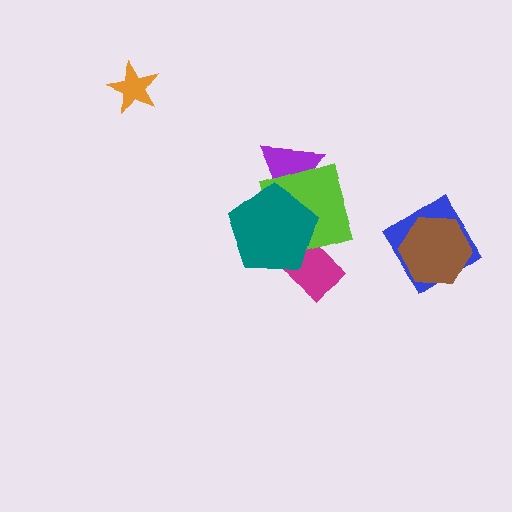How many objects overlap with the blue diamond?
1 object overlaps with the blue diamond.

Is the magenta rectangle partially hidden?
Yes, it is partially covered by another shape.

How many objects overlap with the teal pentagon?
3 objects overlap with the teal pentagon.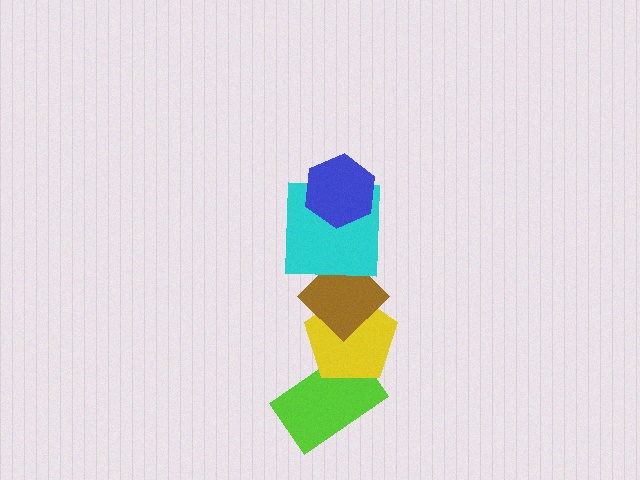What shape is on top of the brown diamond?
The cyan square is on top of the brown diamond.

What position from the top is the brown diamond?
The brown diamond is 3rd from the top.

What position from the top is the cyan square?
The cyan square is 2nd from the top.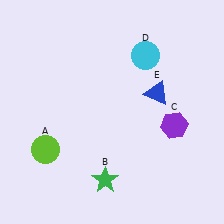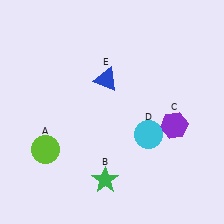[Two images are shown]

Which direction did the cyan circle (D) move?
The cyan circle (D) moved down.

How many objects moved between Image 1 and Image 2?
2 objects moved between the two images.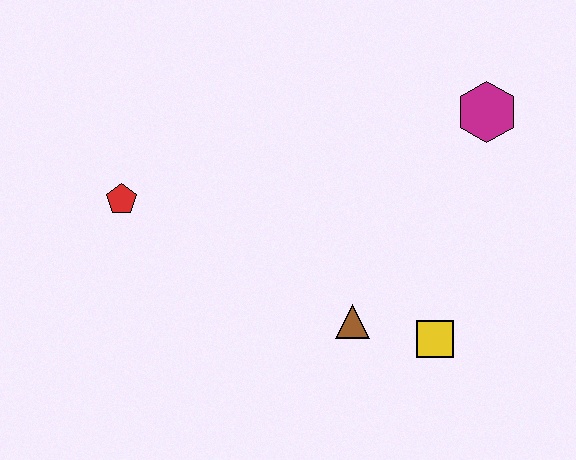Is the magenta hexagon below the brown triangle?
No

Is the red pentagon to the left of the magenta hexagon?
Yes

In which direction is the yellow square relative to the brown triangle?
The yellow square is to the right of the brown triangle.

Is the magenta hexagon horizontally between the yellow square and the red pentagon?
No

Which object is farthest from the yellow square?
The red pentagon is farthest from the yellow square.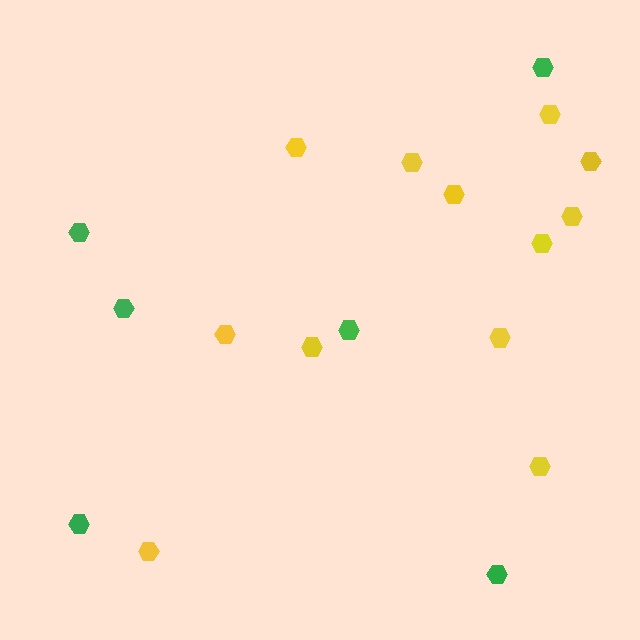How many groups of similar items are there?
There are 2 groups: one group of yellow hexagons (12) and one group of green hexagons (6).